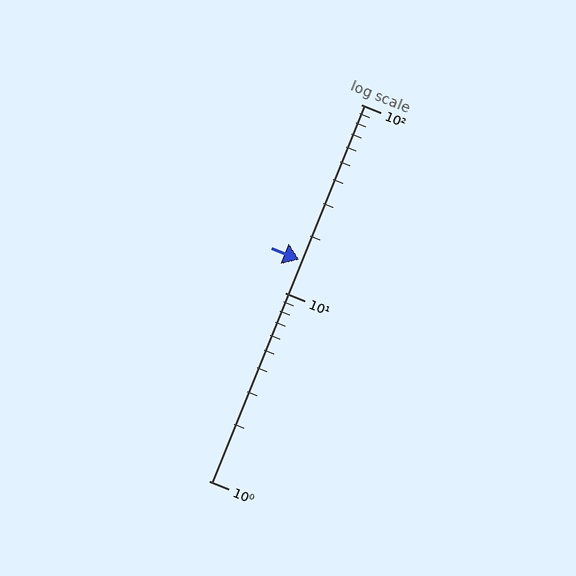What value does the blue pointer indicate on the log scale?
The pointer indicates approximately 15.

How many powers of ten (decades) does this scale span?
The scale spans 2 decades, from 1 to 100.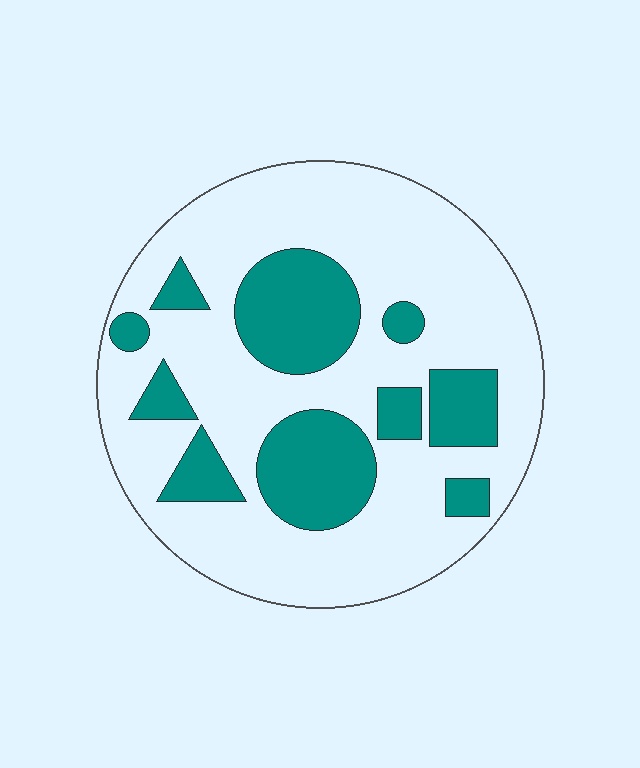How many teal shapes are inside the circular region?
10.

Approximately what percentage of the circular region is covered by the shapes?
Approximately 30%.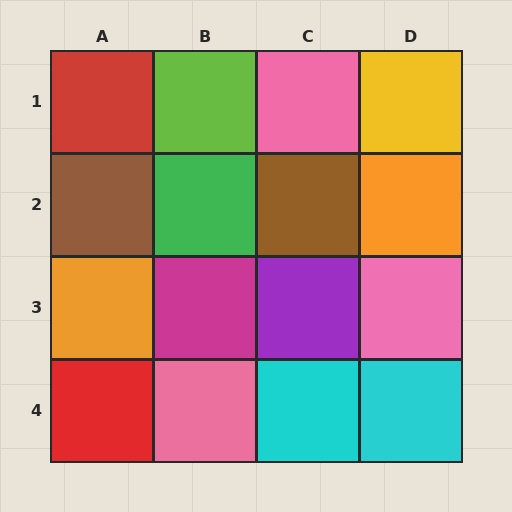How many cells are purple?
1 cell is purple.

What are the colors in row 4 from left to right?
Red, pink, cyan, cyan.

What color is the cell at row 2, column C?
Brown.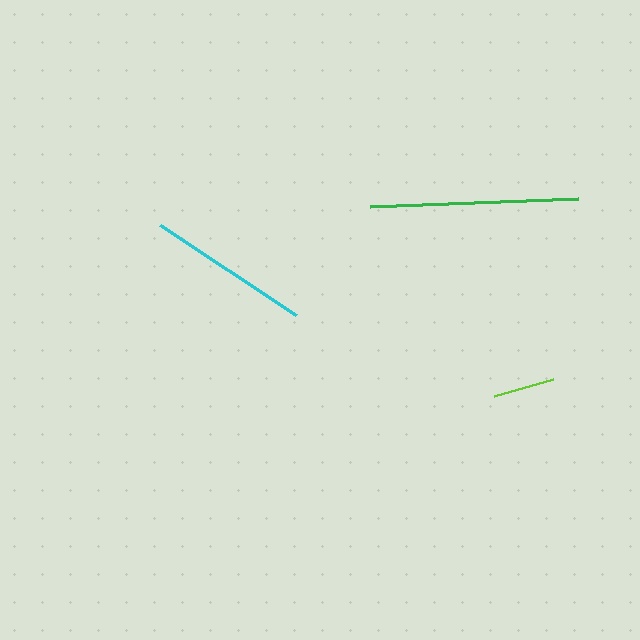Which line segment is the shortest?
The lime line is the shortest at approximately 62 pixels.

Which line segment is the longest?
The green line is the longest at approximately 209 pixels.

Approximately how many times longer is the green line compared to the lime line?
The green line is approximately 3.4 times the length of the lime line.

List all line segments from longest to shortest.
From longest to shortest: green, cyan, lime.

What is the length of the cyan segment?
The cyan segment is approximately 163 pixels long.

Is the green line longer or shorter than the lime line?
The green line is longer than the lime line.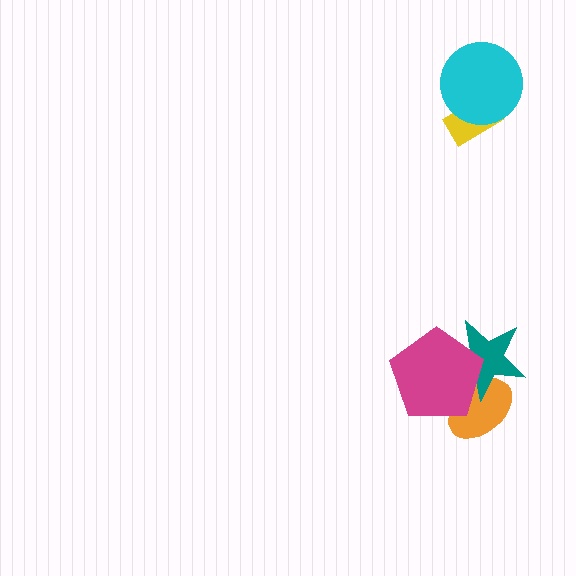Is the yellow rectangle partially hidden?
Yes, it is partially covered by another shape.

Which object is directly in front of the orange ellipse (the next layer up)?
The teal star is directly in front of the orange ellipse.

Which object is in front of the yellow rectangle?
The cyan circle is in front of the yellow rectangle.